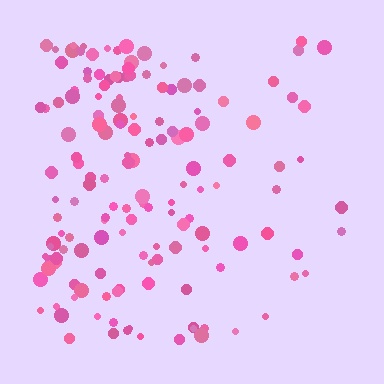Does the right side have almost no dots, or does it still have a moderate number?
Still a moderate number, just noticeably fewer than the left.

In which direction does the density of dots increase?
From right to left, with the left side densest.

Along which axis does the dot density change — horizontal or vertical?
Horizontal.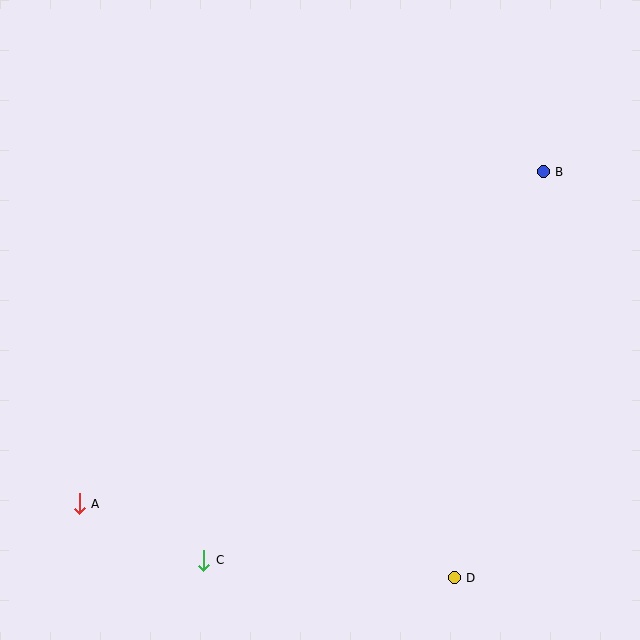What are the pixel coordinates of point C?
Point C is at (204, 560).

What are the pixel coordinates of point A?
Point A is at (79, 504).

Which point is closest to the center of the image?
Point C at (204, 560) is closest to the center.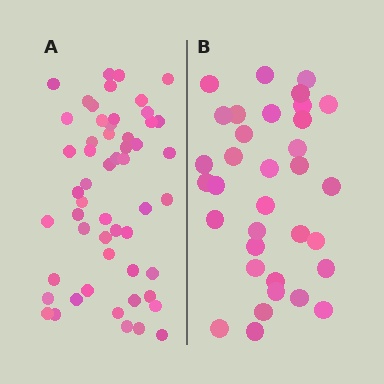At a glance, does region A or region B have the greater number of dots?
Region A (the left region) has more dots.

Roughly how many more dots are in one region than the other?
Region A has approximately 20 more dots than region B.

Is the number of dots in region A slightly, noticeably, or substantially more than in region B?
Region A has substantially more. The ratio is roughly 1.6 to 1.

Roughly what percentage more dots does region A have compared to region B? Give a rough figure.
About 60% more.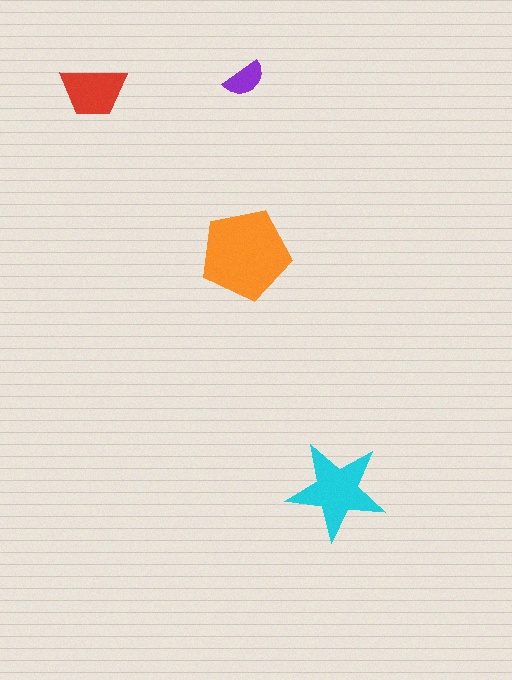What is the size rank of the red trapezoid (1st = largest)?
3rd.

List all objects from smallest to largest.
The purple semicircle, the red trapezoid, the cyan star, the orange pentagon.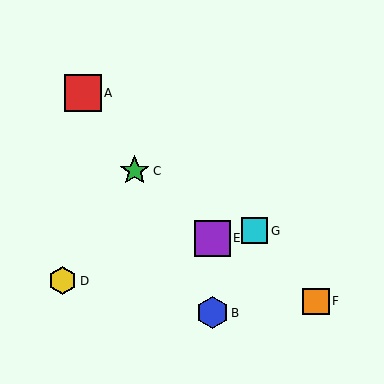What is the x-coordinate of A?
Object A is at x≈83.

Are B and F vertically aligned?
No, B is at x≈212 and F is at x≈316.